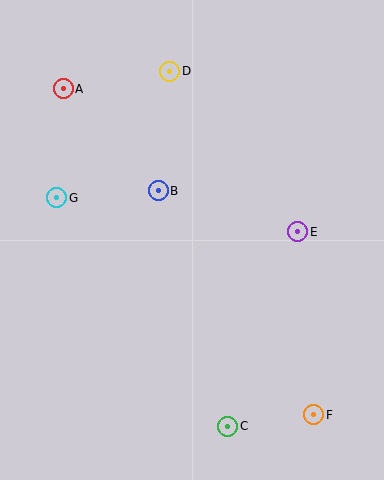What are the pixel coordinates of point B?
Point B is at (158, 191).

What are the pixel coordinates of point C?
Point C is at (228, 426).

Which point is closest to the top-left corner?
Point A is closest to the top-left corner.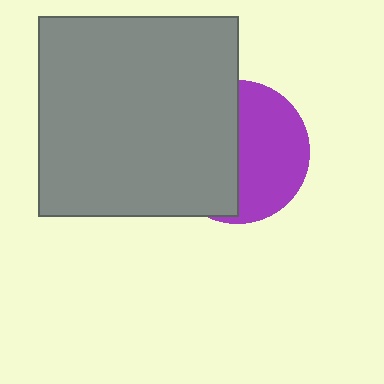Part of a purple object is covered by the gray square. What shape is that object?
It is a circle.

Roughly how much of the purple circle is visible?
About half of it is visible (roughly 49%).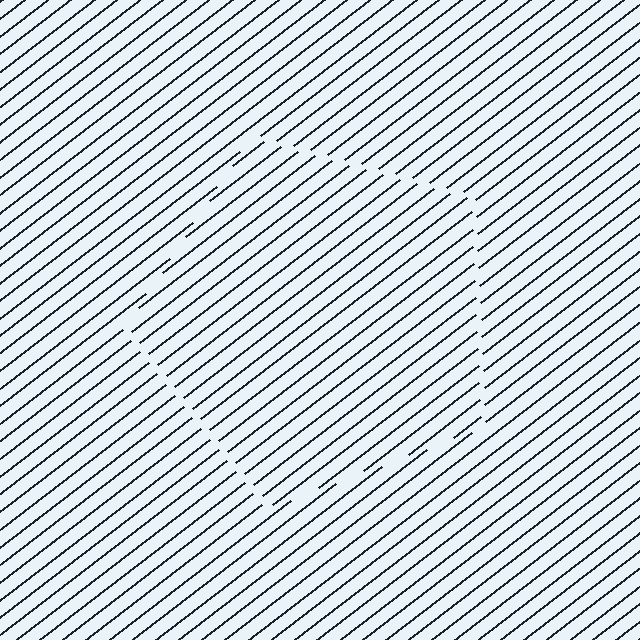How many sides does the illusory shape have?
5 sides — the line-ends trace a pentagon.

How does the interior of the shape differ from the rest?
The interior of the shape contains the same grating, shifted by half a period — the contour is defined by the phase discontinuity where line-ends from the inner and outer gratings abut.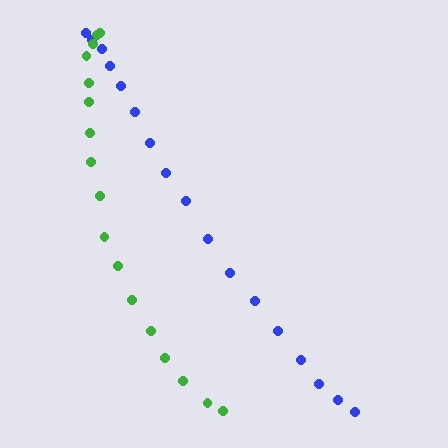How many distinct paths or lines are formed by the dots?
There are 2 distinct paths.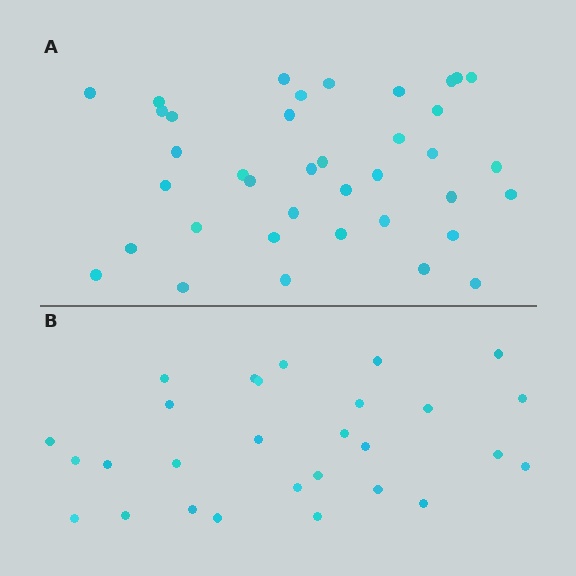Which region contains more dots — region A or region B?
Region A (the top region) has more dots.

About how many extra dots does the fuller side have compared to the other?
Region A has roughly 10 or so more dots than region B.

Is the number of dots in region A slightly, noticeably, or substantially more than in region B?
Region A has noticeably more, but not dramatically so. The ratio is roughly 1.4 to 1.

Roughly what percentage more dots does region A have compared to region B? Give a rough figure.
About 35% more.